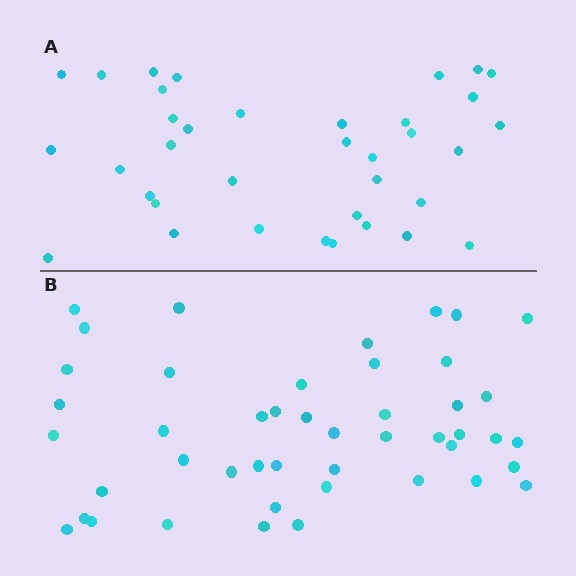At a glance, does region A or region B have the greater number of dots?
Region B (the bottom region) has more dots.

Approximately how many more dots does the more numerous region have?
Region B has roughly 10 or so more dots than region A.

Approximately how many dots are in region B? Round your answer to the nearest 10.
About 50 dots. (The exact count is 46, which rounds to 50.)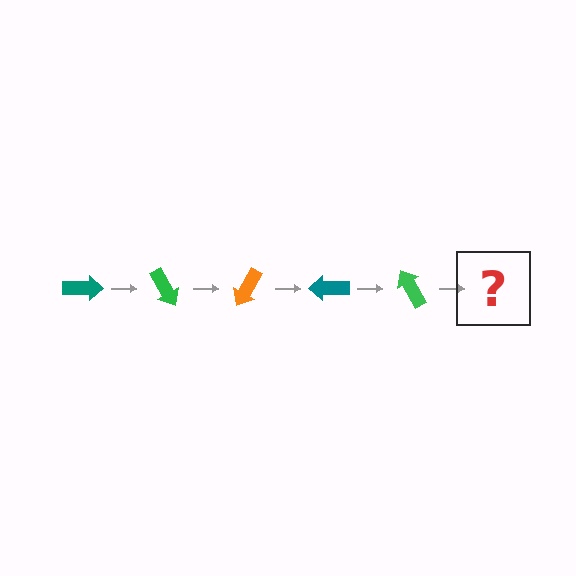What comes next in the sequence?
The next element should be an orange arrow, rotated 300 degrees from the start.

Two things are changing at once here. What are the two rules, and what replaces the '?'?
The two rules are that it rotates 60 degrees each step and the color cycles through teal, green, and orange. The '?' should be an orange arrow, rotated 300 degrees from the start.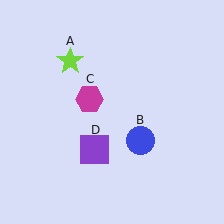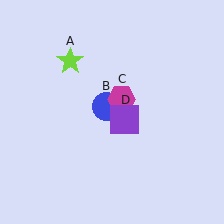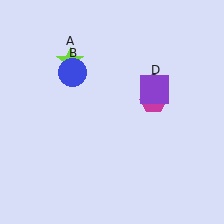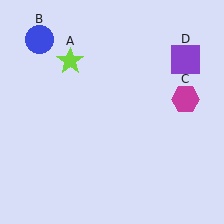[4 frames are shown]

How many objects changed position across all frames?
3 objects changed position: blue circle (object B), magenta hexagon (object C), purple square (object D).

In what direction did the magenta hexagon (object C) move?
The magenta hexagon (object C) moved right.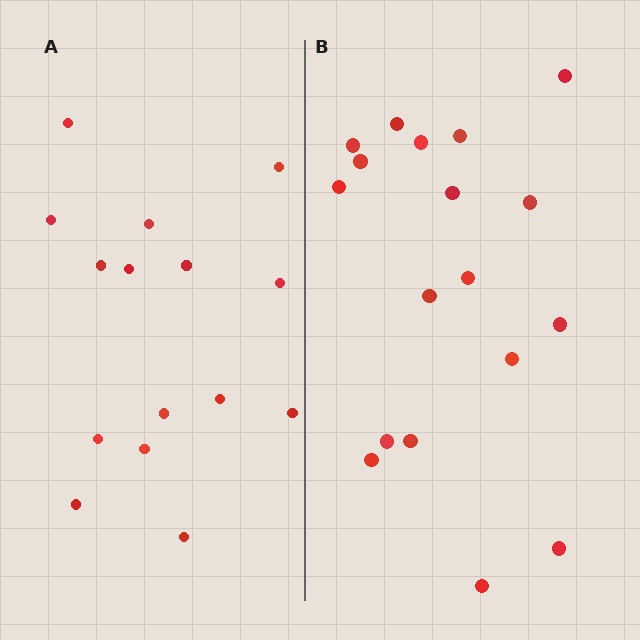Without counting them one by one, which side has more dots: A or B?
Region B (the right region) has more dots.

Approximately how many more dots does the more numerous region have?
Region B has just a few more — roughly 2 or 3 more dots than region A.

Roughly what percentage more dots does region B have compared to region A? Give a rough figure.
About 20% more.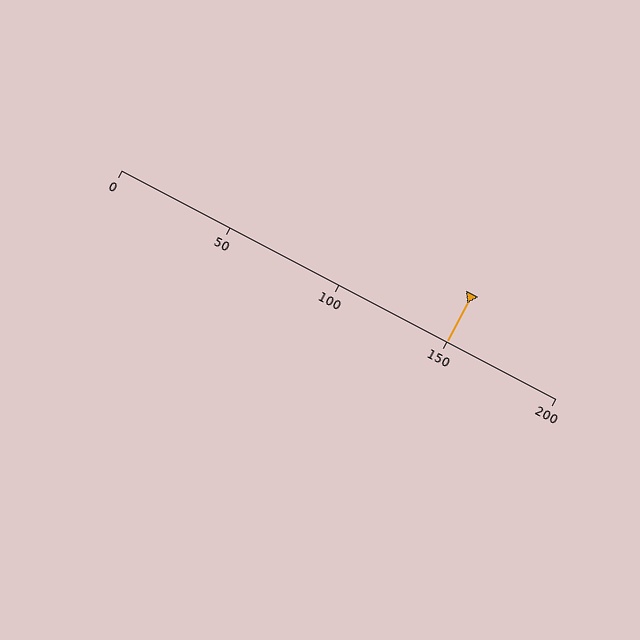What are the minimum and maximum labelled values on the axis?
The axis runs from 0 to 200.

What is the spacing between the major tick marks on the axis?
The major ticks are spaced 50 apart.